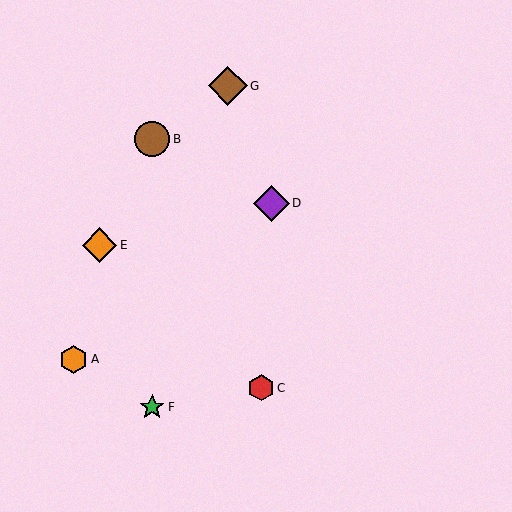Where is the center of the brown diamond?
The center of the brown diamond is at (228, 86).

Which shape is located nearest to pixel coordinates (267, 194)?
The purple diamond (labeled D) at (271, 203) is nearest to that location.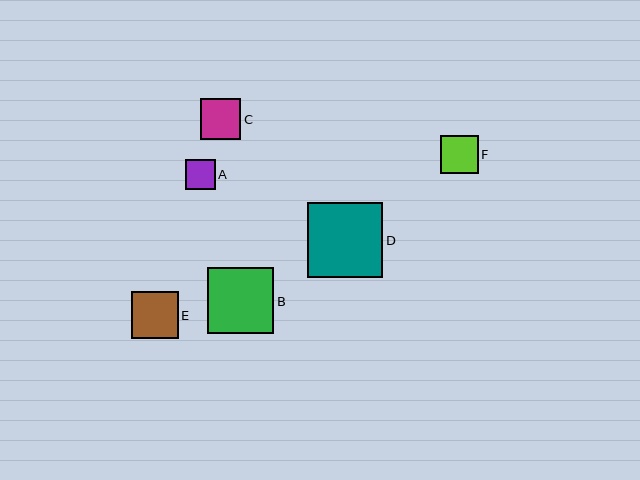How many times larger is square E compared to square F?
Square E is approximately 1.2 times the size of square F.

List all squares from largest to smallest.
From largest to smallest: D, B, E, C, F, A.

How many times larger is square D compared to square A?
Square D is approximately 2.5 times the size of square A.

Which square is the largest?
Square D is the largest with a size of approximately 75 pixels.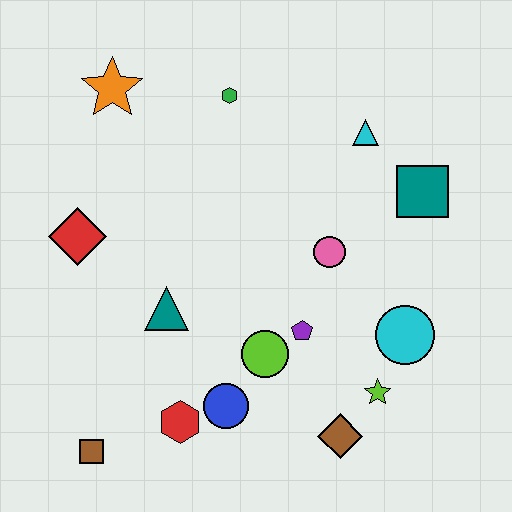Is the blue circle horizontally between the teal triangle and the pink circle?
Yes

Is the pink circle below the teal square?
Yes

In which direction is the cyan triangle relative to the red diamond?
The cyan triangle is to the right of the red diamond.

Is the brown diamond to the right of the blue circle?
Yes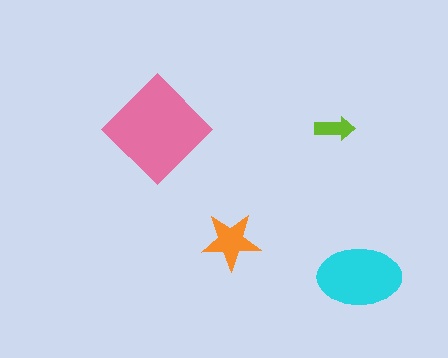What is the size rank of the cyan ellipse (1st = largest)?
2nd.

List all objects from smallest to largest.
The lime arrow, the orange star, the cyan ellipse, the pink diamond.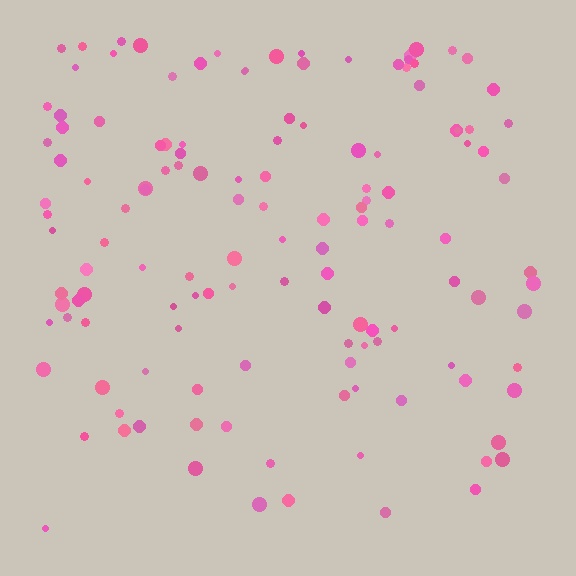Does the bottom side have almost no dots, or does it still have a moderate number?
Still a moderate number, just noticeably fewer than the top.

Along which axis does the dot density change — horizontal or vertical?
Vertical.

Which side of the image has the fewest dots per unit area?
The bottom.